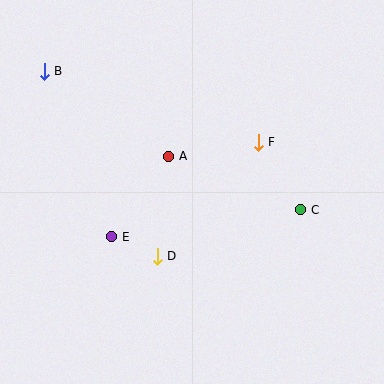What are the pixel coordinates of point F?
Point F is at (258, 142).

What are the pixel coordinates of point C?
Point C is at (301, 210).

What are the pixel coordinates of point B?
Point B is at (44, 71).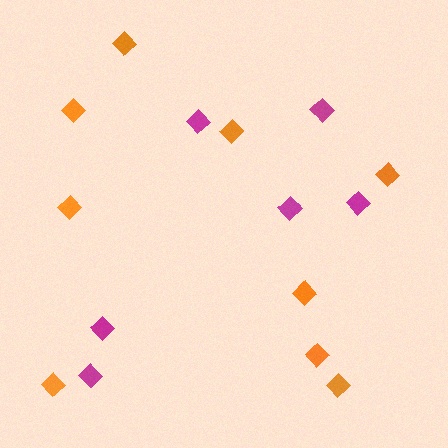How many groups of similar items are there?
There are 2 groups: one group of orange diamonds (9) and one group of magenta diamonds (6).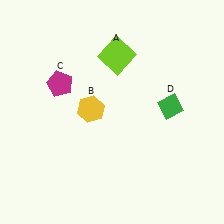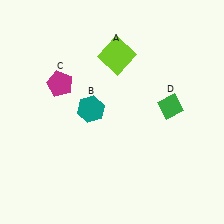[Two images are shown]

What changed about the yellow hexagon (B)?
In Image 1, B is yellow. In Image 2, it changed to teal.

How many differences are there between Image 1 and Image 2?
There is 1 difference between the two images.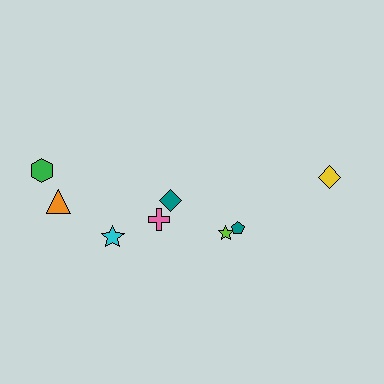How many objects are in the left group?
There are 5 objects.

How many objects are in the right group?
There are 3 objects.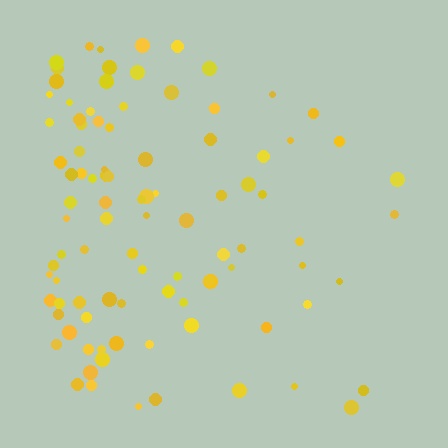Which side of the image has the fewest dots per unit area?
The right.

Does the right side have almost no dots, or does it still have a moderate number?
Still a moderate number, just noticeably fewer than the left.